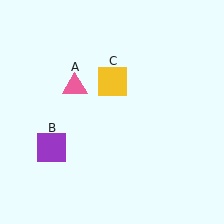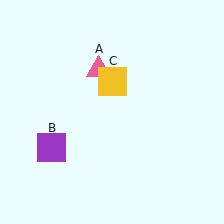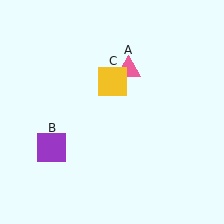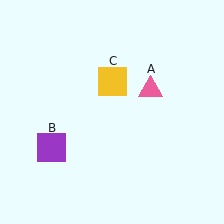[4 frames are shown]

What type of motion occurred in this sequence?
The pink triangle (object A) rotated clockwise around the center of the scene.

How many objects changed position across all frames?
1 object changed position: pink triangle (object A).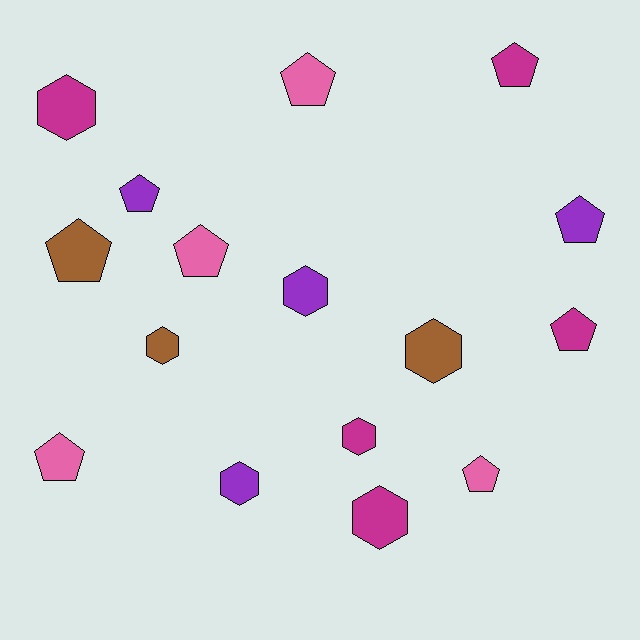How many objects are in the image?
There are 16 objects.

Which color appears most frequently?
Magenta, with 5 objects.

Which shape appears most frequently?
Pentagon, with 9 objects.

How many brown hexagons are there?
There are 2 brown hexagons.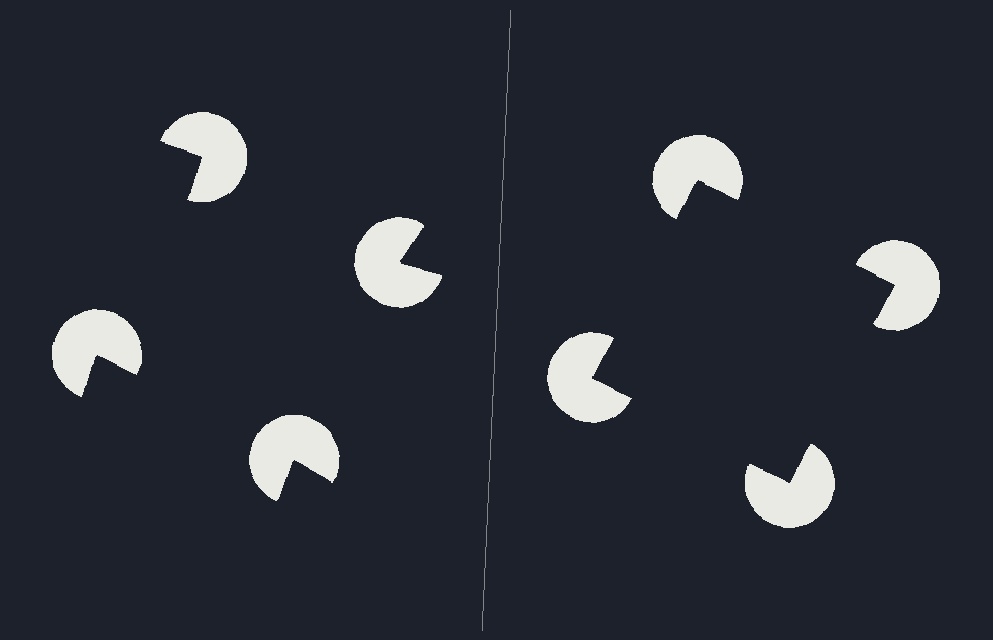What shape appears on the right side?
An illusory square.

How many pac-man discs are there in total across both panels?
8 — 4 on each side.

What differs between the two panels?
The pac-man discs are positioned identically on both sides; only the wedge orientations differ. On the right they align to a square; on the left they are misaligned.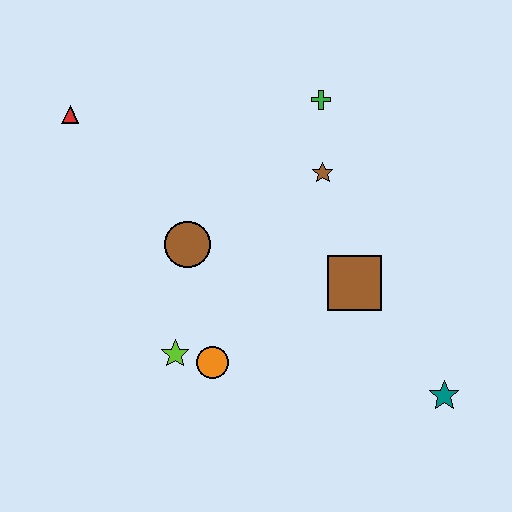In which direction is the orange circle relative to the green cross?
The orange circle is below the green cross.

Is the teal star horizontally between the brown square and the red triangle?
No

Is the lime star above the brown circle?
No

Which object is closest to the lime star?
The orange circle is closest to the lime star.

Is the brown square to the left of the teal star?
Yes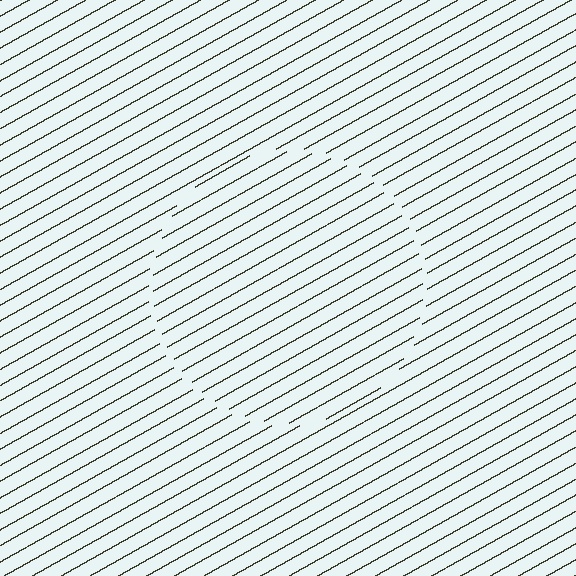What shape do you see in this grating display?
An illusory circle. The interior of the shape contains the same grating, shifted by half a period — the contour is defined by the phase discontinuity where line-ends from the inner and outer gratings abut.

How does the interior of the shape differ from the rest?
The interior of the shape contains the same grating, shifted by half a period — the contour is defined by the phase discontinuity where line-ends from the inner and outer gratings abut.